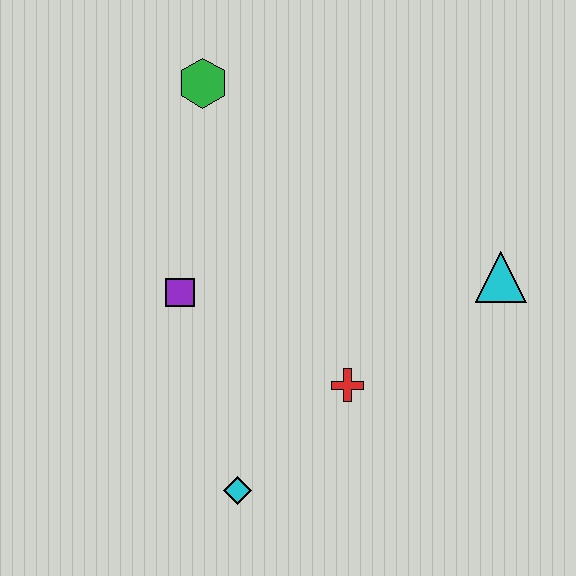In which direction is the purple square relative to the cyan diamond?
The purple square is above the cyan diamond.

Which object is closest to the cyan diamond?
The red cross is closest to the cyan diamond.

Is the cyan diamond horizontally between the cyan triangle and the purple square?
Yes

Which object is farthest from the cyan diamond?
The green hexagon is farthest from the cyan diamond.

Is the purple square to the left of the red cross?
Yes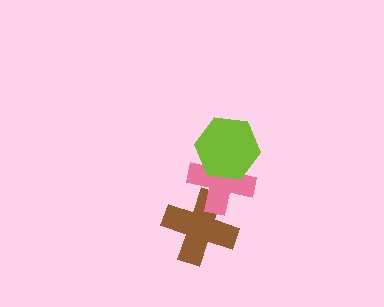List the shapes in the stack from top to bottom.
From top to bottom: the lime hexagon, the pink cross, the brown cross.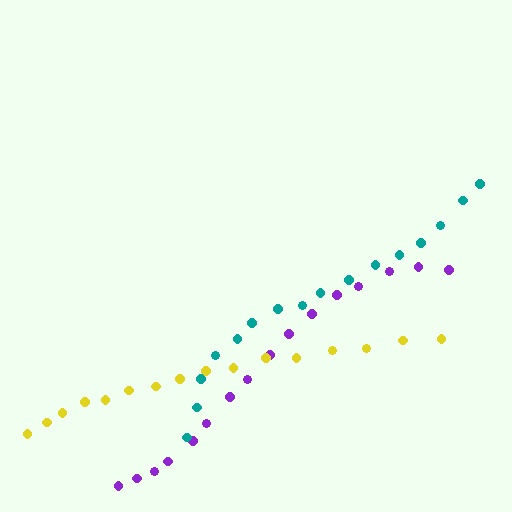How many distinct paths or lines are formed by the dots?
There are 3 distinct paths.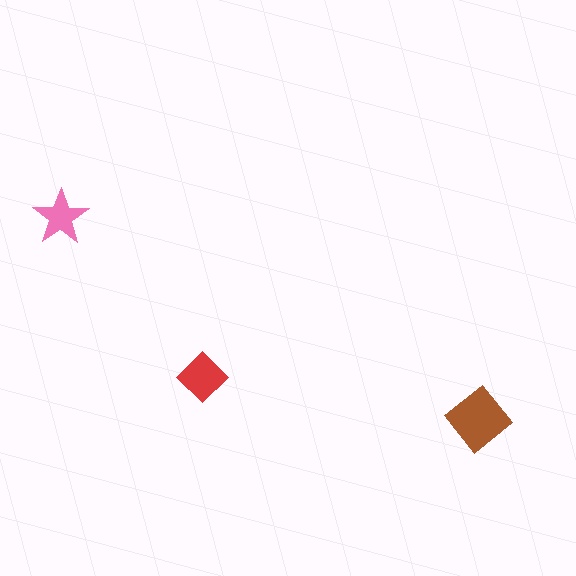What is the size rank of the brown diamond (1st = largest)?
1st.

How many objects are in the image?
There are 3 objects in the image.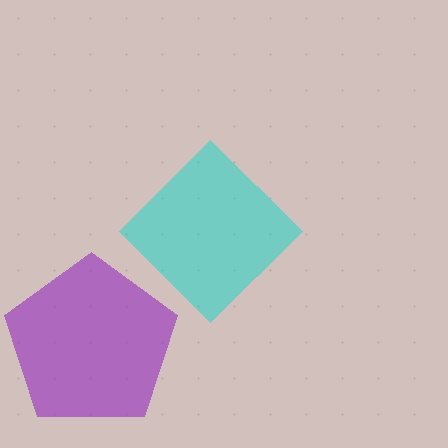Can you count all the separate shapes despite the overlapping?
Yes, there are 2 separate shapes.